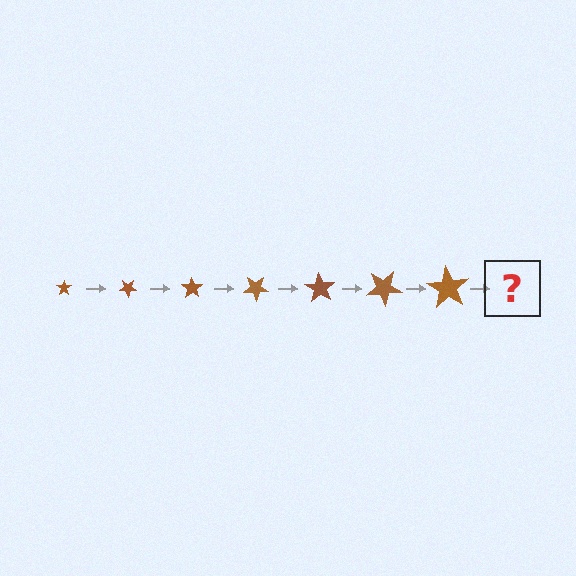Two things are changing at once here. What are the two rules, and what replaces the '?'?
The two rules are that the star grows larger each step and it rotates 35 degrees each step. The '?' should be a star, larger than the previous one and rotated 245 degrees from the start.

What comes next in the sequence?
The next element should be a star, larger than the previous one and rotated 245 degrees from the start.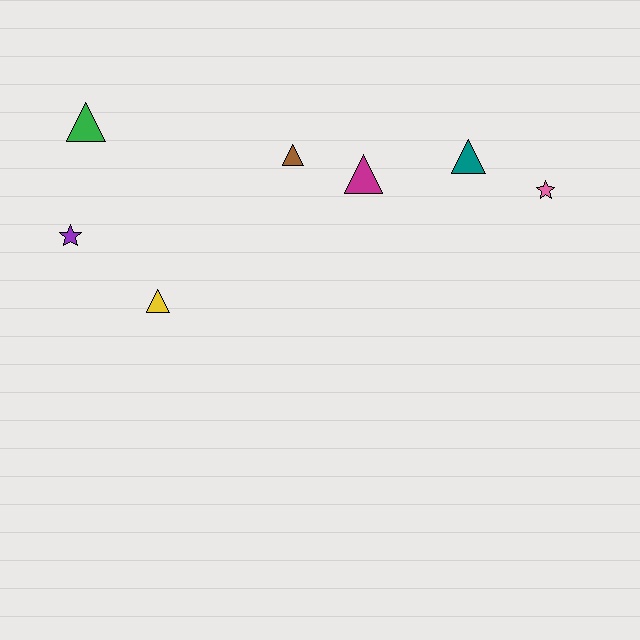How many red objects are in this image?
There are no red objects.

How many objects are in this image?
There are 7 objects.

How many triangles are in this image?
There are 5 triangles.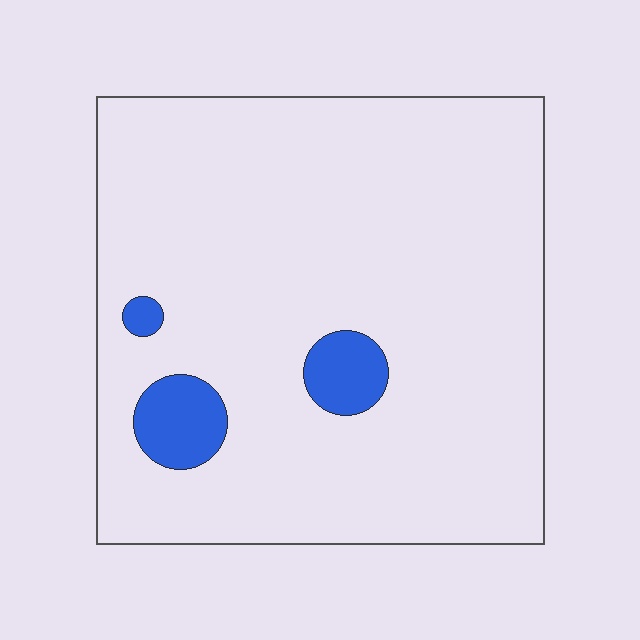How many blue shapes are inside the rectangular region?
3.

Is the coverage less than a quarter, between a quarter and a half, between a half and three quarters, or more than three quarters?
Less than a quarter.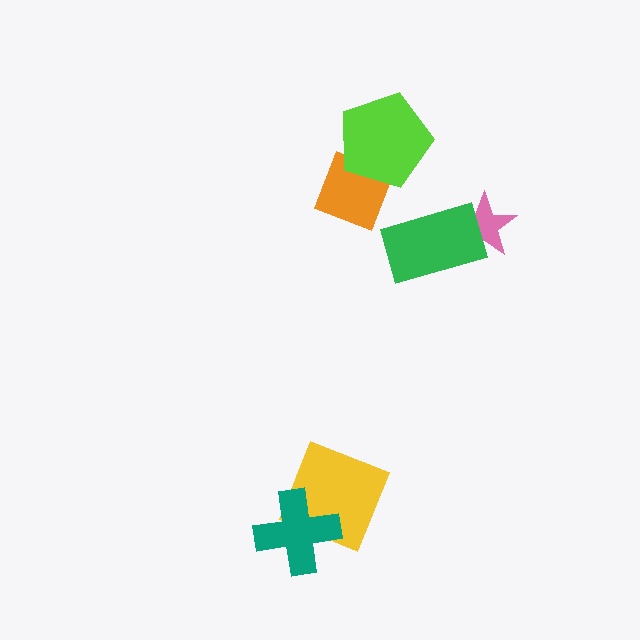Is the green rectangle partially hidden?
No, no other shape covers it.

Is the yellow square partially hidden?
Yes, it is partially covered by another shape.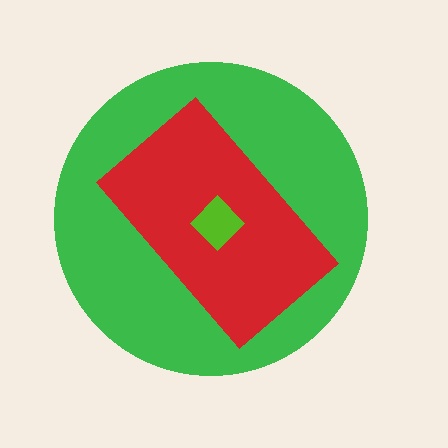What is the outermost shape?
The green circle.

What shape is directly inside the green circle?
The red rectangle.